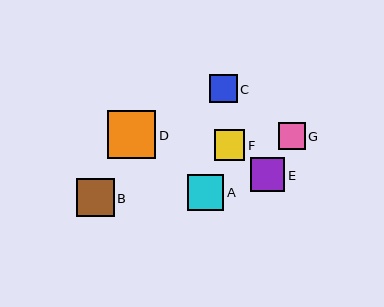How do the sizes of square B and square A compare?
Square B and square A are approximately the same size.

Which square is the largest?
Square D is the largest with a size of approximately 48 pixels.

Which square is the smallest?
Square G is the smallest with a size of approximately 27 pixels.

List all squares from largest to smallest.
From largest to smallest: D, B, A, E, F, C, G.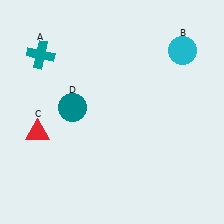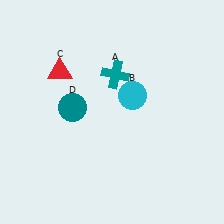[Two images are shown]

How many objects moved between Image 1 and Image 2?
3 objects moved between the two images.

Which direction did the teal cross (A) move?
The teal cross (A) moved right.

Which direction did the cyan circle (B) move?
The cyan circle (B) moved left.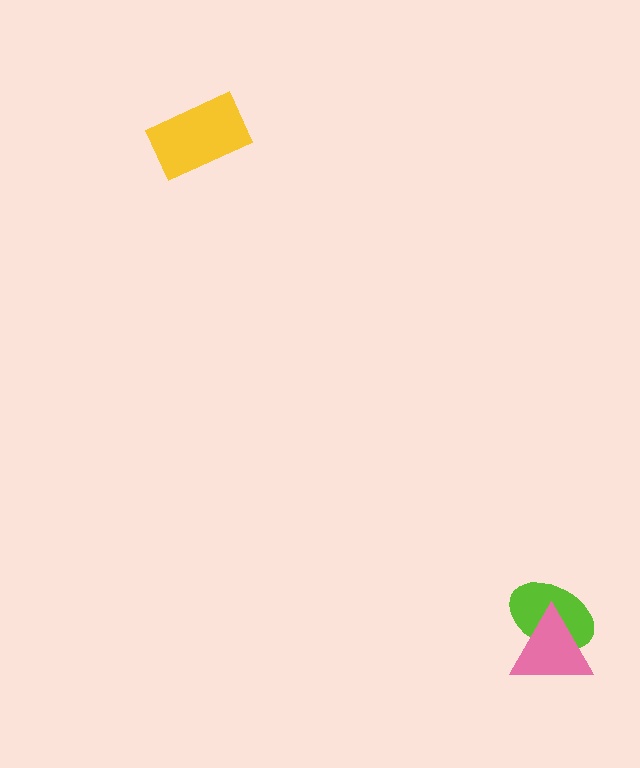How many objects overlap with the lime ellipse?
1 object overlaps with the lime ellipse.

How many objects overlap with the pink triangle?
1 object overlaps with the pink triangle.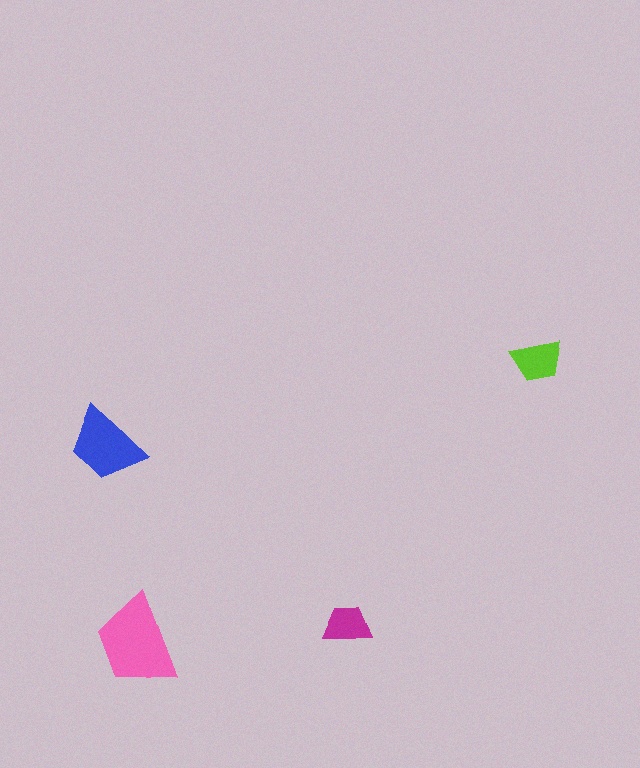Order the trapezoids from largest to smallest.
the pink one, the blue one, the lime one, the magenta one.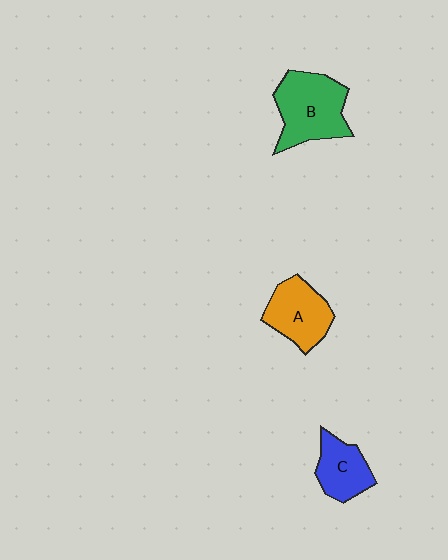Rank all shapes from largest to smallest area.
From largest to smallest: B (green), A (orange), C (blue).